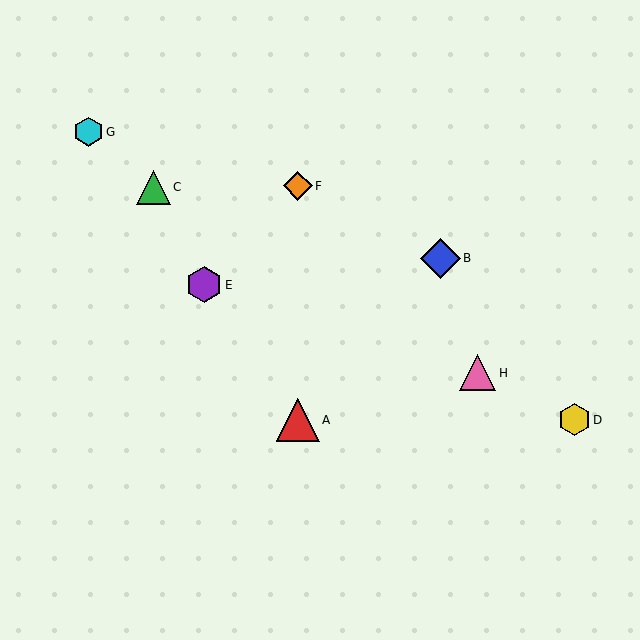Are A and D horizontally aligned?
Yes, both are at y≈420.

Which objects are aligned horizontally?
Objects A, D are aligned horizontally.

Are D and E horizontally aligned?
No, D is at y≈420 and E is at y≈285.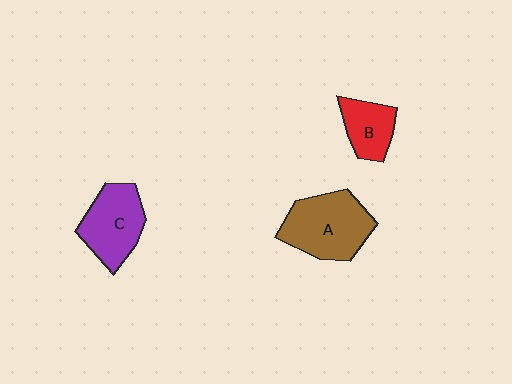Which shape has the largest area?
Shape A (brown).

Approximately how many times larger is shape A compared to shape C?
Approximately 1.2 times.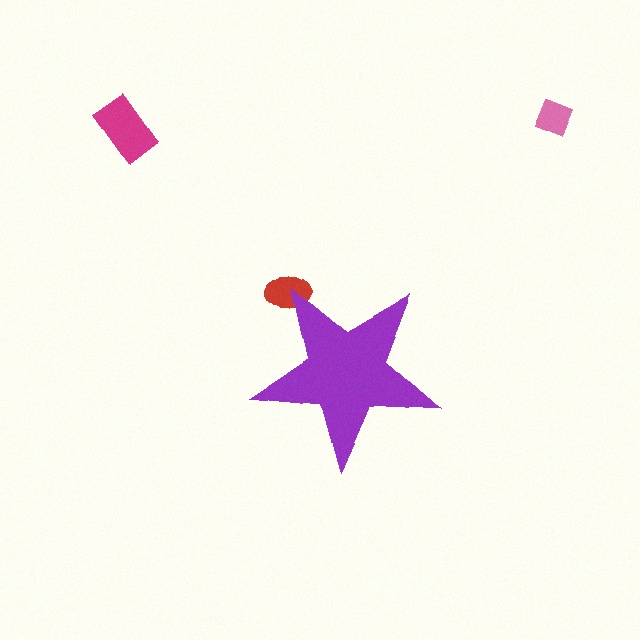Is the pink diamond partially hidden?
No, the pink diamond is fully visible.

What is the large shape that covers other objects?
A purple star.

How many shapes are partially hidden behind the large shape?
1 shape is partially hidden.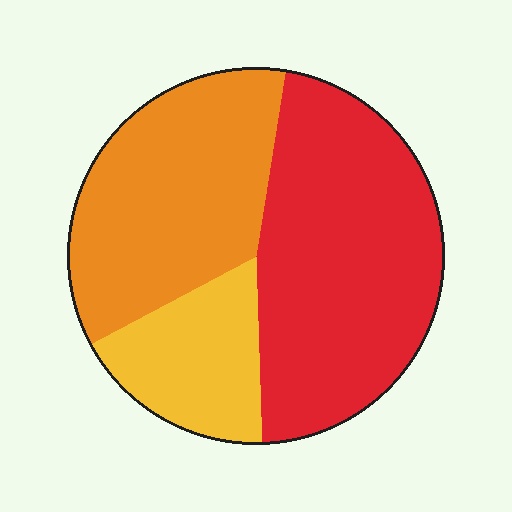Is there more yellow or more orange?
Orange.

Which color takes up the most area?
Red, at roughly 45%.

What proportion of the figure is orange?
Orange takes up about three eighths (3/8) of the figure.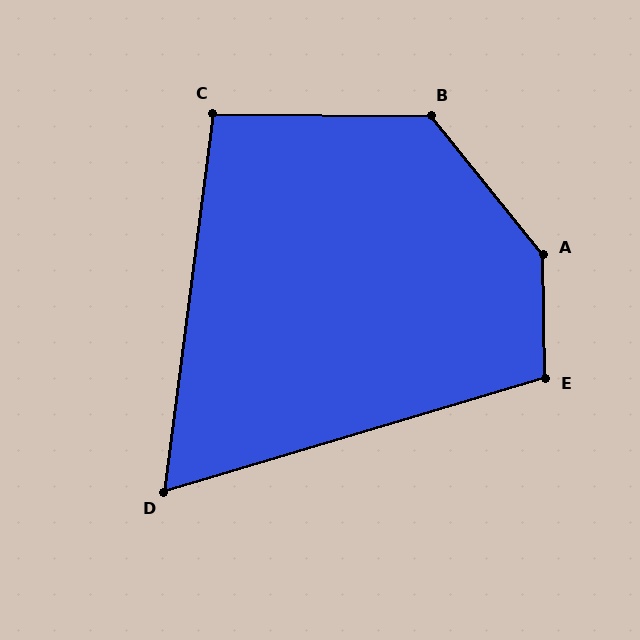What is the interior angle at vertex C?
Approximately 97 degrees (obtuse).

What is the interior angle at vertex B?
Approximately 129 degrees (obtuse).